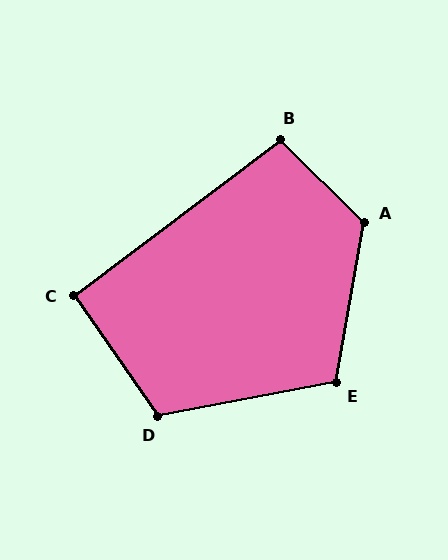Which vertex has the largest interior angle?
A, at approximately 125 degrees.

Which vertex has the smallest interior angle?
C, at approximately 92 degrees.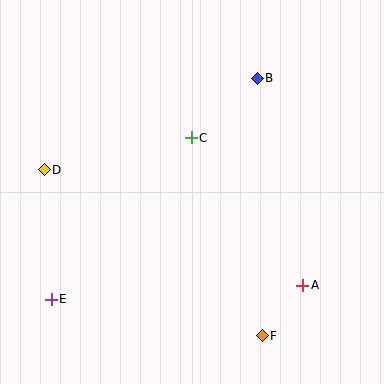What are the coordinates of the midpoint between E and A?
The midpoint between E and A is at (177, 292).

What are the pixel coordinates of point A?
Point A is at (303, 285).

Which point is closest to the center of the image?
Point C at (191, 138) is closest to the center.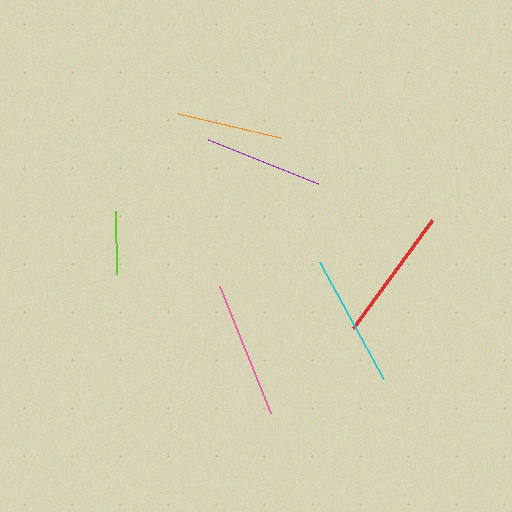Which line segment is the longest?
The pink line is the longest at approximately 136 pixels.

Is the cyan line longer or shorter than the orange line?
The cyan line is longer than the orange line.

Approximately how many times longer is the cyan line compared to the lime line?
The cyan line is approximately 2.1 times the length of the lime line.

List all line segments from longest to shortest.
From longest to shortest: pink, red, cyan, purple, orange, lime.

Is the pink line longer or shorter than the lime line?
The pink line is longer than the lime line.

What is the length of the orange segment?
The orange segment is approximately 105 pixels long.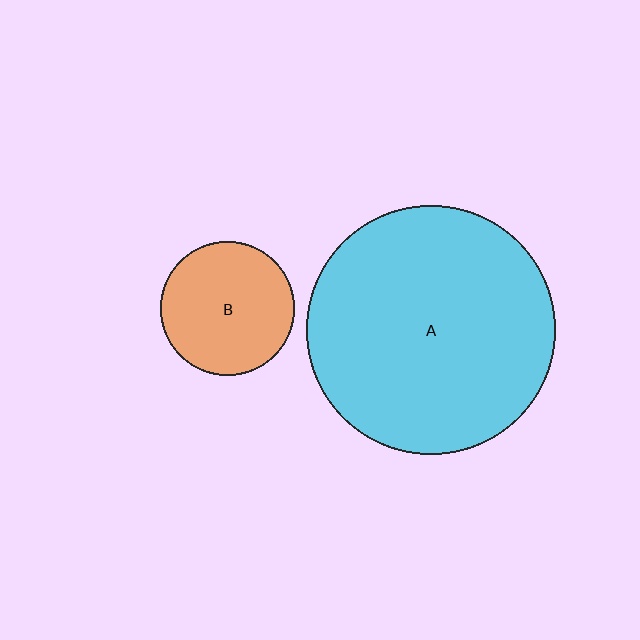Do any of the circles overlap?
No, none of the circles overlap.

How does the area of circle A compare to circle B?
Approximately 3.5 times.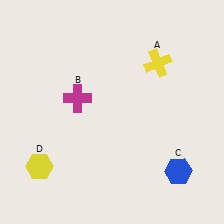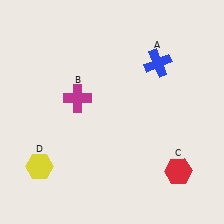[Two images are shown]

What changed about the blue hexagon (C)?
In Image 1, C is blue. In Image 2, it changed to red.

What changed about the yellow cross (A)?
In Image 1, A is yellow. In Image 2, it changed to blue.